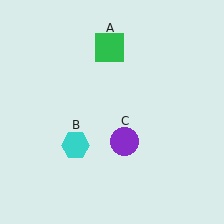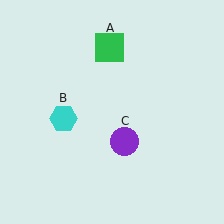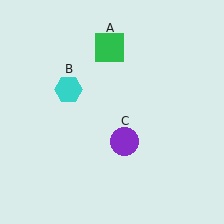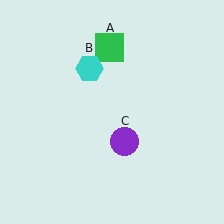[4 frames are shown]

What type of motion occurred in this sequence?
The cyan hexagon (object B) rotated clockwise around the center of the scene.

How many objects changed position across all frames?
1 object changed position: cyan hexagon (object B).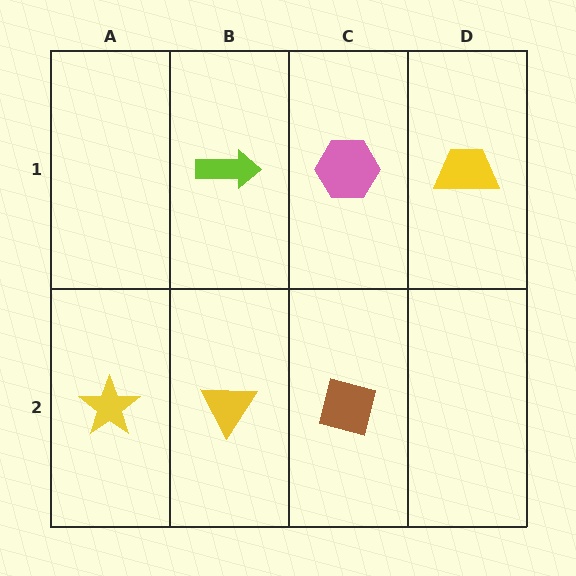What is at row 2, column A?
A yellow star.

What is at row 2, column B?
A yellow triangle.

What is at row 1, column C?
A pink hexagon.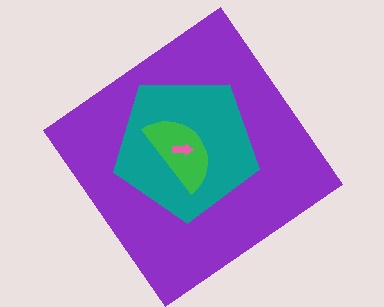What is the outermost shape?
The purple diamond.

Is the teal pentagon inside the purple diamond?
Yes.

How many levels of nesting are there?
4.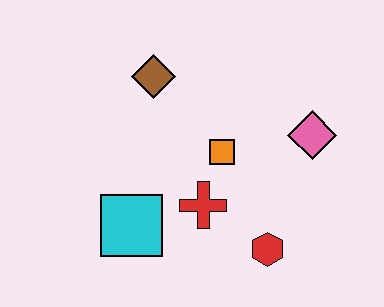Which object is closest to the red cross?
The orange square is closest to the red cross.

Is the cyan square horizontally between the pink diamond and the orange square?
No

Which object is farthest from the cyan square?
The pink diamond is farthest from the cyan square.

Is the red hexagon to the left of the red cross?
No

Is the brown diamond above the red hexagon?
Yes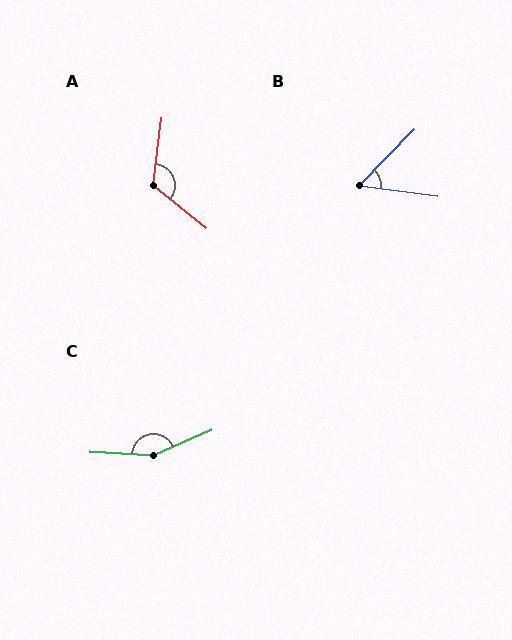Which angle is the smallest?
B, at approximately 53 degrees.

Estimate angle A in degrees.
Approximately 121 degrees.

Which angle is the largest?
C, at approximately 153 degrees.